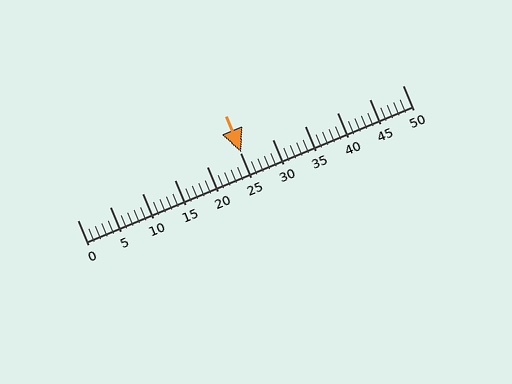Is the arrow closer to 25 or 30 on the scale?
The arrow is closer to 25.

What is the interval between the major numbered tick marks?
The major tick marks are spaced 5 units apart.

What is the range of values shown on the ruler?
The ruler shows values from 0 to 50.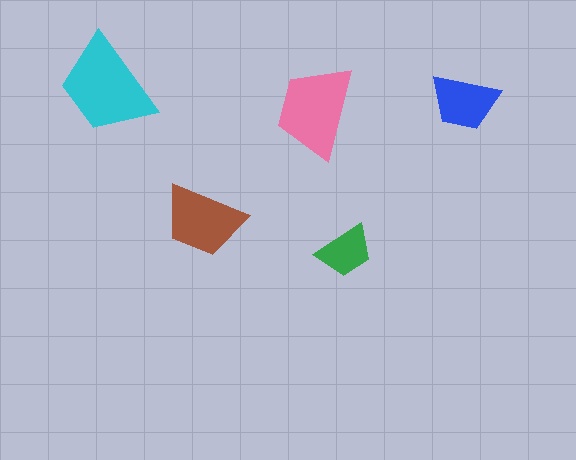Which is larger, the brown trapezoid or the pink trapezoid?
The pink one.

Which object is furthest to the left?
The cyan trapezoid is leftmost.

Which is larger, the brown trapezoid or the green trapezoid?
The brown one.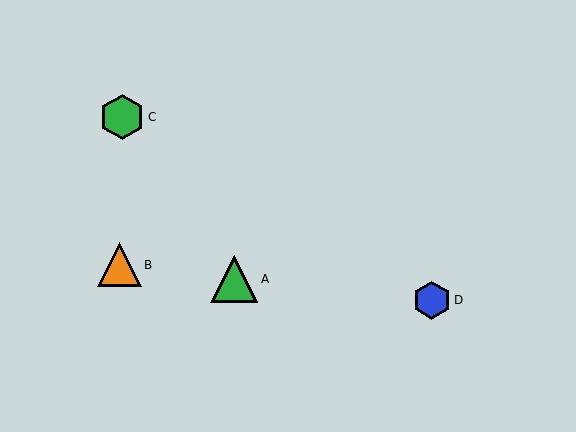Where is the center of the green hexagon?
The center of the green hexagon is at (122, 117).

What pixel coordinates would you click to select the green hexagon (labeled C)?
Click at (122, 117) to select the green hexagon C.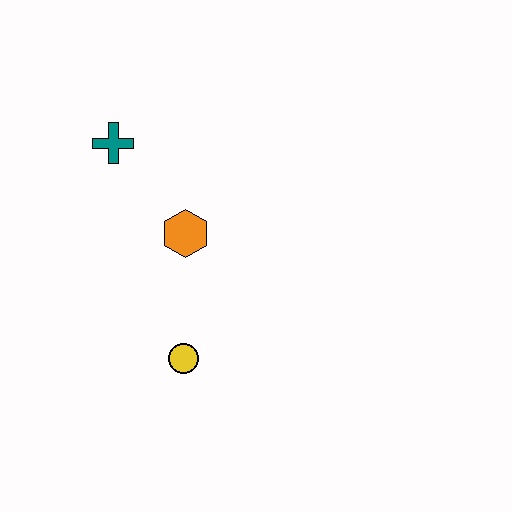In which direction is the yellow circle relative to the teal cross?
The yellow circle is below the teal cross.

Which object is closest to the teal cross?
The orange hexagon is closest to the teal cross.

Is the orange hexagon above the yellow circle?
Yes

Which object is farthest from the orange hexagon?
The yellow circle is farthest from the orange hexagon.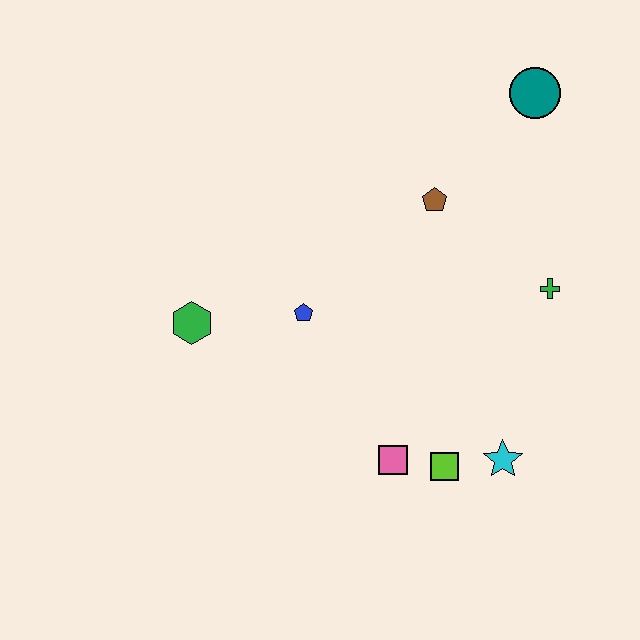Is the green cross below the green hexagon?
No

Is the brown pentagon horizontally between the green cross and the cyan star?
No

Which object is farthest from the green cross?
The green hexagon is farthest from the green cross.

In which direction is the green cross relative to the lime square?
The green cross is above the lime square.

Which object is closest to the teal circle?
The brown pentagon is closest to the teal circle.